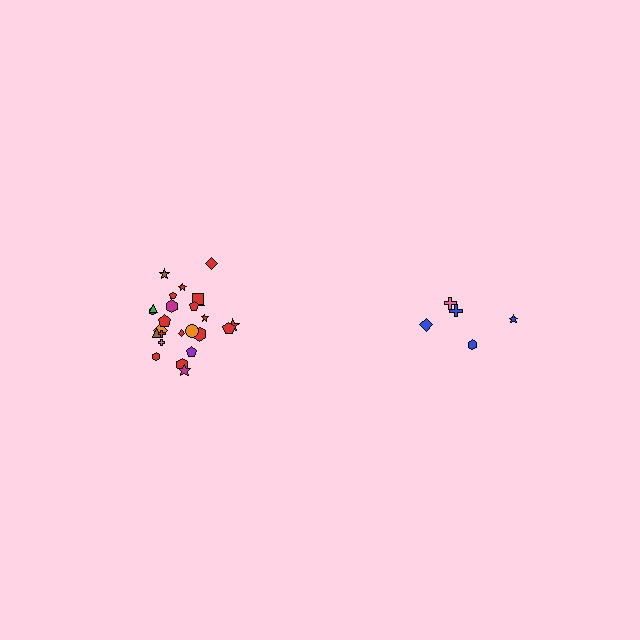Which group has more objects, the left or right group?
The left group.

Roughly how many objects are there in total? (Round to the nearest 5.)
Roughly 30 objects in total.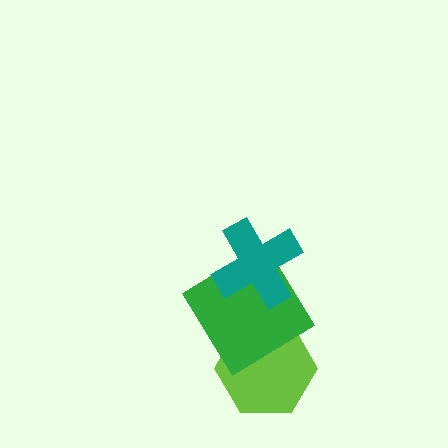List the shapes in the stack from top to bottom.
From top to bottom: the teal cross, the green diamond, the lime hexagon.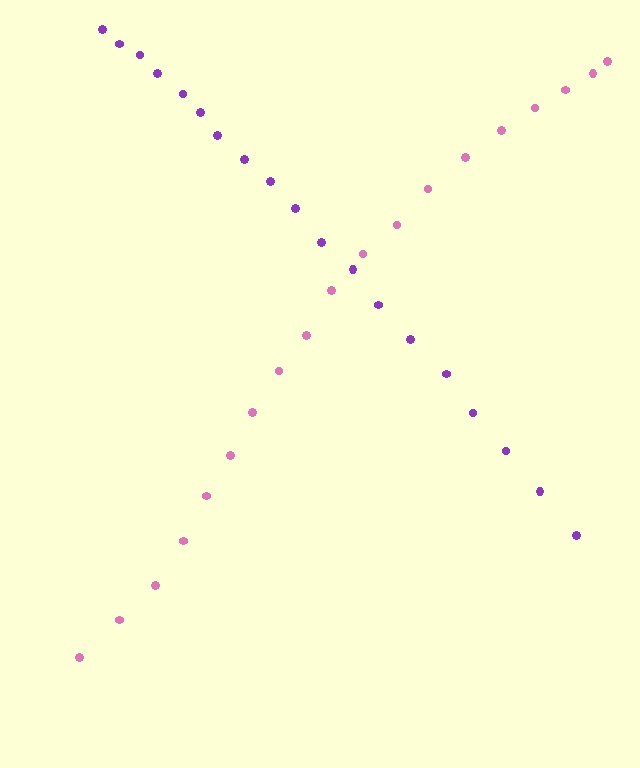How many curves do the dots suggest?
There are 2 distinct paths.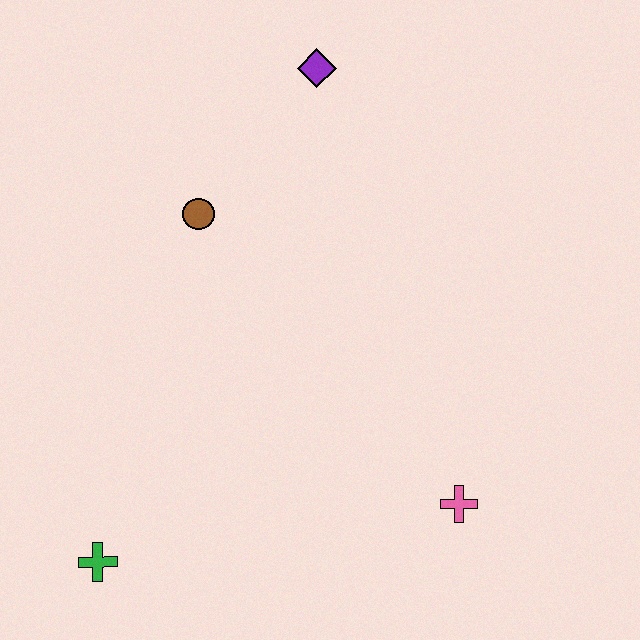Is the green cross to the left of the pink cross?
Yes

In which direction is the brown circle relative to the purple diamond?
The brown circle is below the purple diamond.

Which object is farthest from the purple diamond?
The green cross is farthest from the purple diamond.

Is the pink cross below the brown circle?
Yes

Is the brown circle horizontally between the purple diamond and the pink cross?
No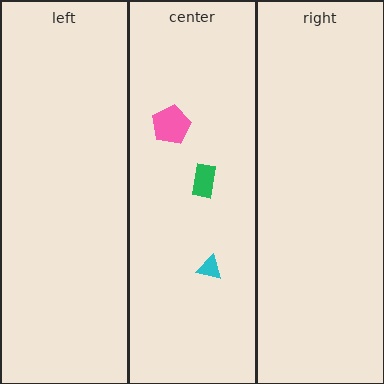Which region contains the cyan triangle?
The center region.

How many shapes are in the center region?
3.